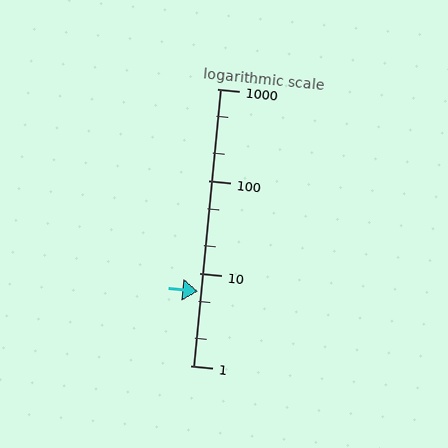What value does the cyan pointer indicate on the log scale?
The pointer indicates approximately 6.4.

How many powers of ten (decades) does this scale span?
The scale spans 3 decades, from 1 to 1000.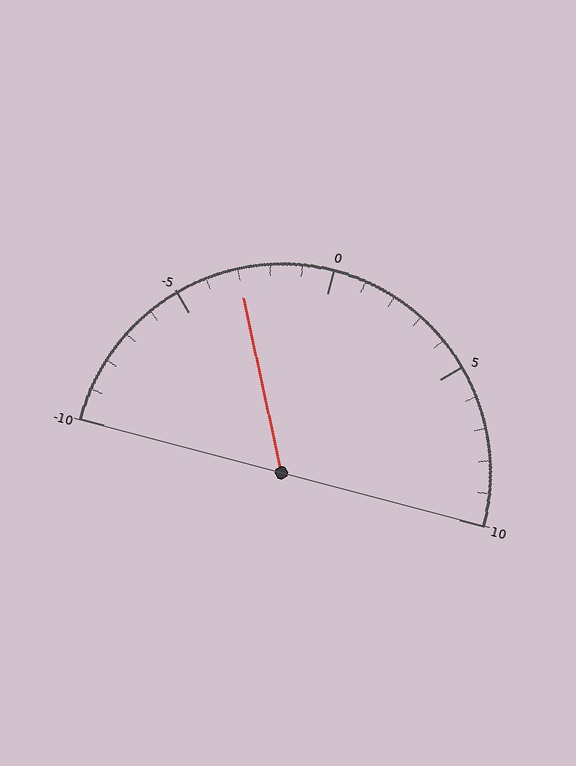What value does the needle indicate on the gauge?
The needle indicates approximately -3.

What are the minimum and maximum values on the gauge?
The gauge ranges from -10 to 10.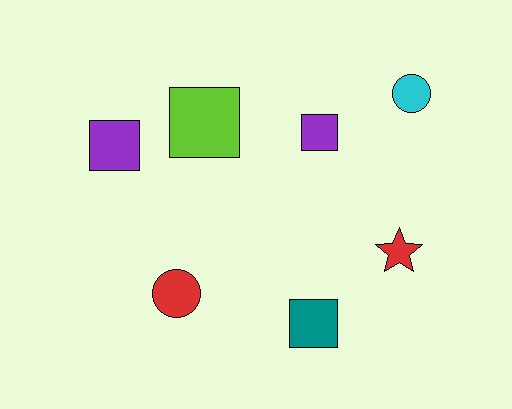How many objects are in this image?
There are 7 objects.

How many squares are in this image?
There are 4 squares.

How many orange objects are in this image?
There are no orange objects.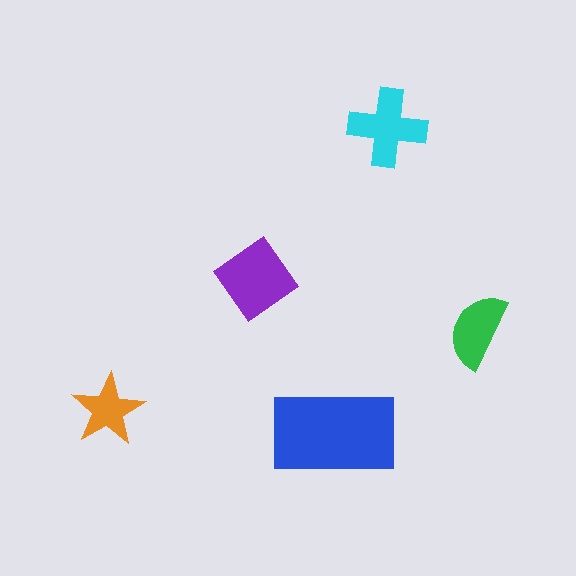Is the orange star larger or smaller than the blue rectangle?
Smaller.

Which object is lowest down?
The blue rectangle is bottommost.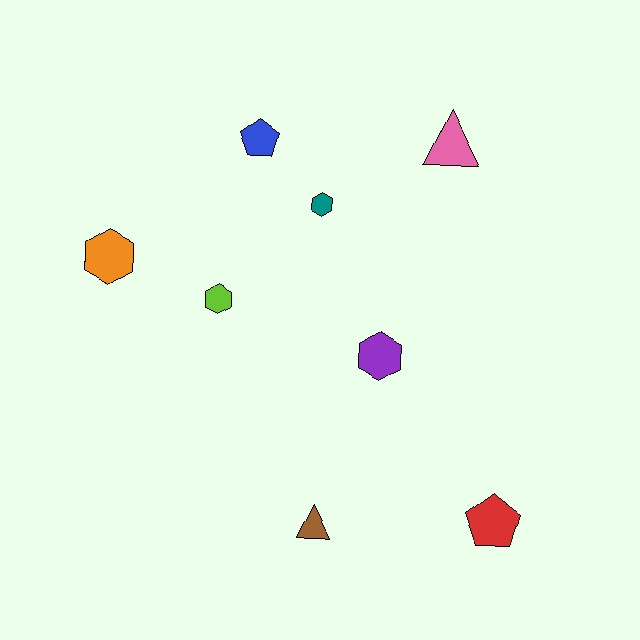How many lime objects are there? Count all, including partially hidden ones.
There is 1 lime object.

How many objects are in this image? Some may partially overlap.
There are 8 objects.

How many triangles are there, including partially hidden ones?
There are 2 triangles.